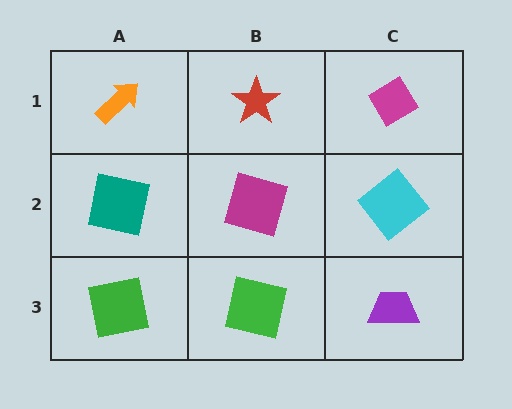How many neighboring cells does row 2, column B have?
4.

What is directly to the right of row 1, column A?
A red star.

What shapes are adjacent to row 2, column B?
A red star (row 1, column B), a green square (row 3, column B), a teal square (row 2, column A), a cyan diamond (row 2, column C).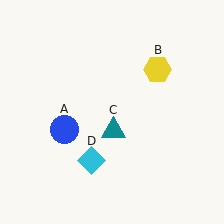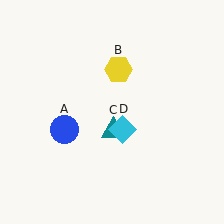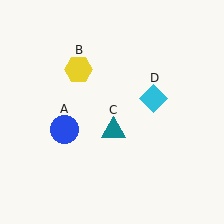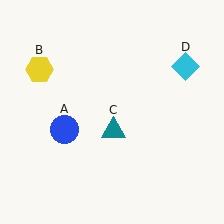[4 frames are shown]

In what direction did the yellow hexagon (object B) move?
The yellow hexagon (object B) moved left.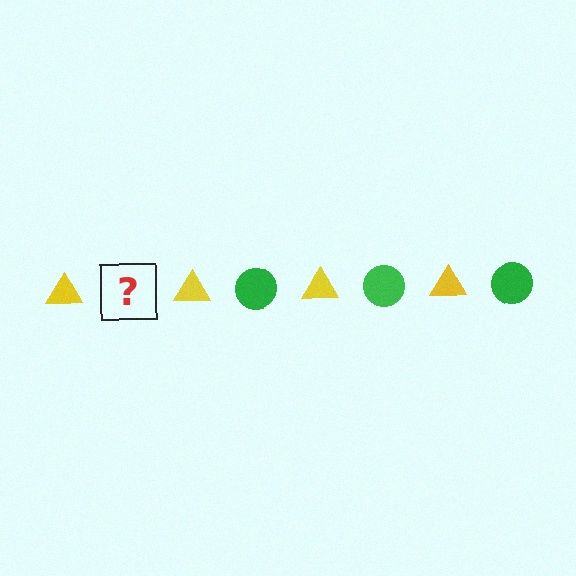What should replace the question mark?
The question mark should be replaced with a green circle.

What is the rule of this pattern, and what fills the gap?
The rule is that the pattern alternates between yellow triangle and green circle. The gap should be filled with a green circle.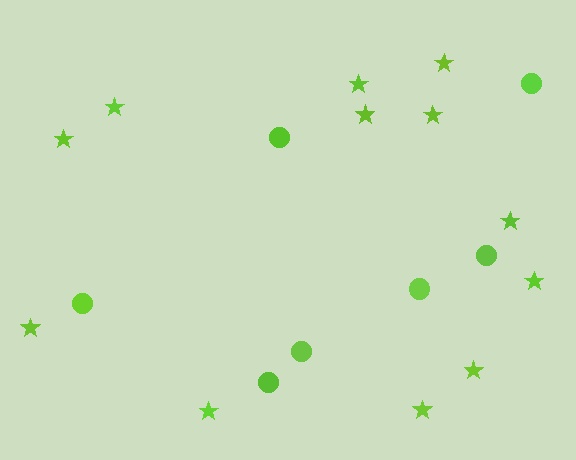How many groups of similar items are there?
There are 2 groups: one group of circles (7) and one group of stars (12).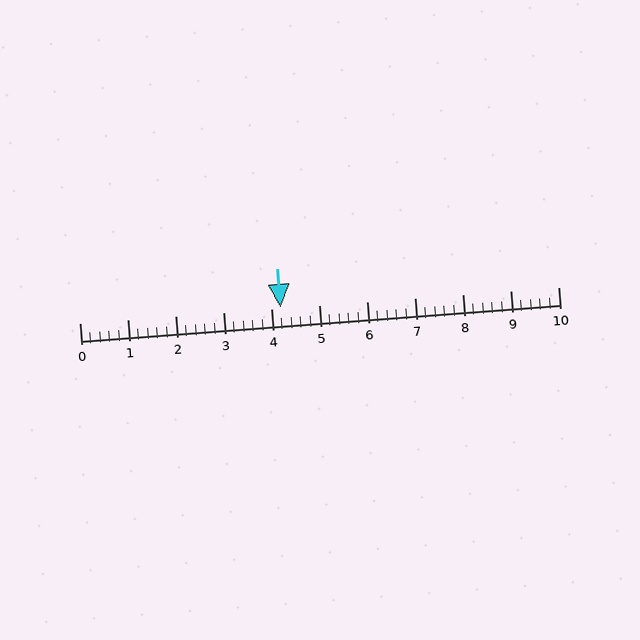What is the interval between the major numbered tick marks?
The major tick marks are spaced 1 units apart.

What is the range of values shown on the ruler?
The ruler shows values from 0 to 10.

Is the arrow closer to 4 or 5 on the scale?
The arrow is closer to 4.